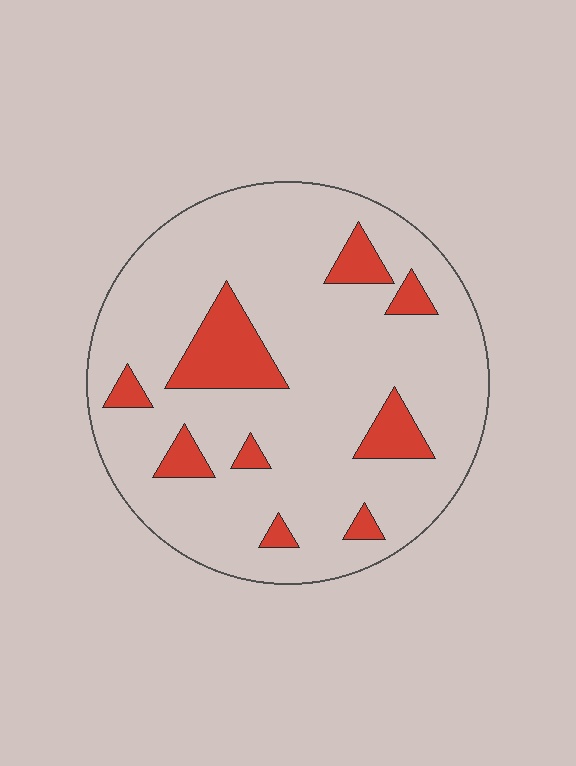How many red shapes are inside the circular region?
9.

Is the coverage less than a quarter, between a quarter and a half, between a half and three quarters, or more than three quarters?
Less than a quarter.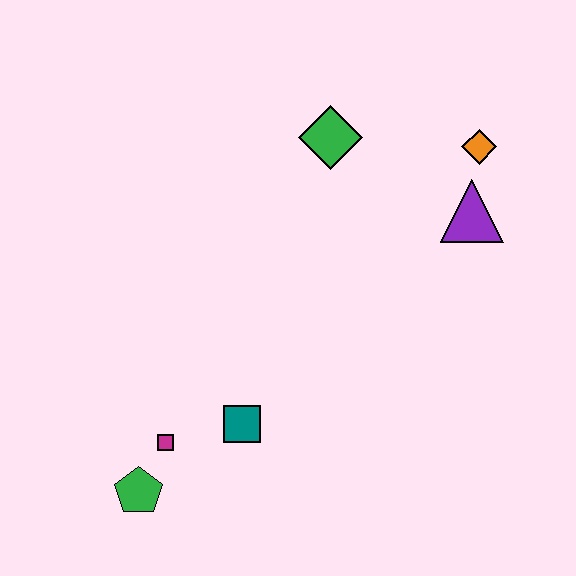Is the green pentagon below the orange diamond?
Yes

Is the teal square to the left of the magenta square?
No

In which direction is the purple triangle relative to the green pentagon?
The purple triangle is to the right of the green pentagon.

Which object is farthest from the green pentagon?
The orange diamond is farthest from the green pentagon.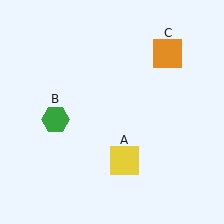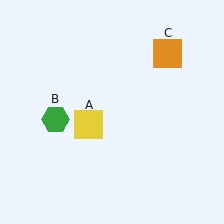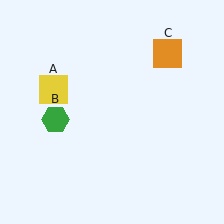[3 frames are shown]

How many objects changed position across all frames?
1 object changed position: yellow square (object A).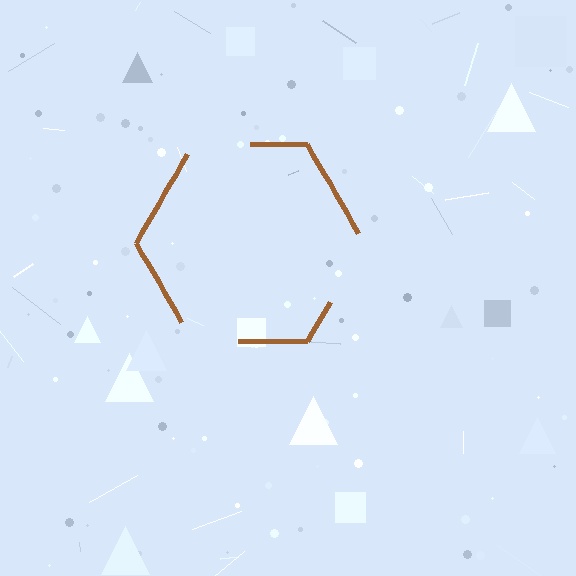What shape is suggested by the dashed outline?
The dashed outline suggests a hexagon.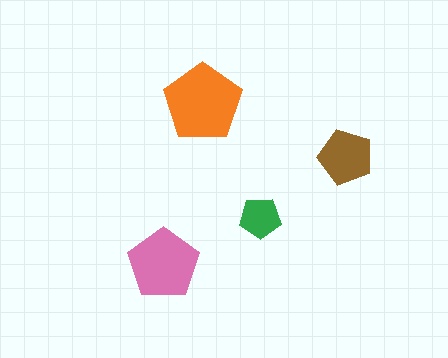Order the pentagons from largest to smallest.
the orange one, the pink one, the brown one, the green one.